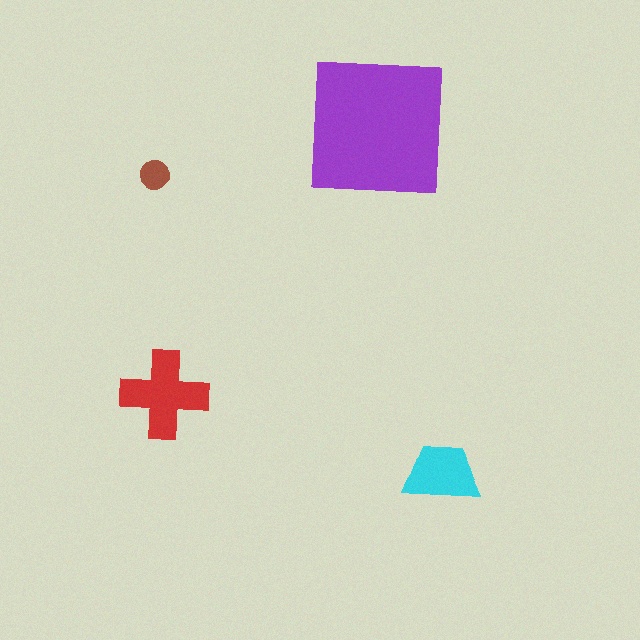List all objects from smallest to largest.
The brown circle, the cyan trapezoid, the red cross, the purple square.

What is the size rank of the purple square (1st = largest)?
1st.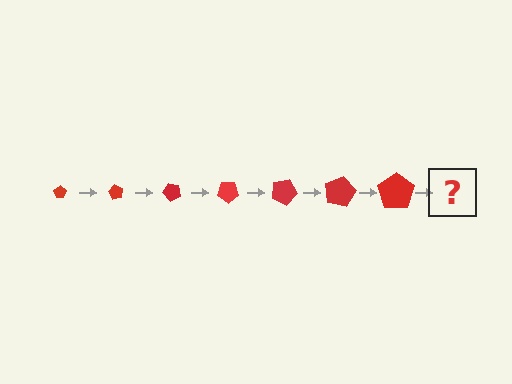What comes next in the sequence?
The next element should be a pentagon, larger than the previous one and rotated 420 degrees from the start.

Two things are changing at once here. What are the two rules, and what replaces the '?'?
The two rules are that the pentagon grows larger each step and it rotates 60 degrees each step. The '?' should be a pentagon, larger than the previous one and rotated 420 degrees from the start.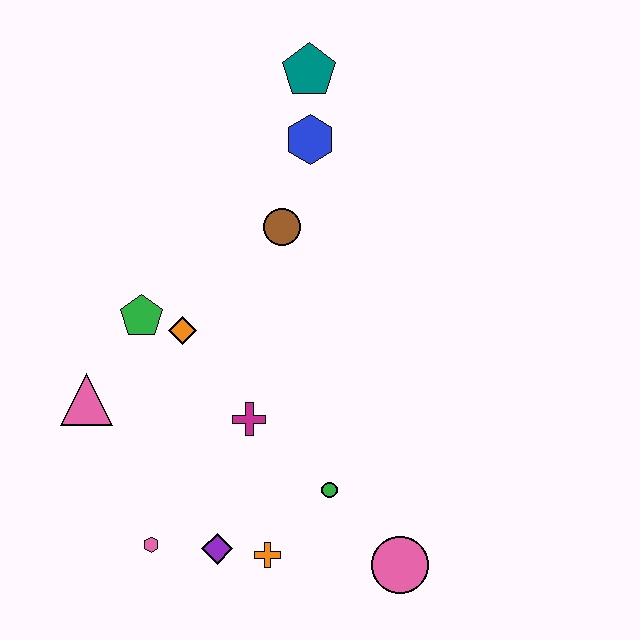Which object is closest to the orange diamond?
The green pentagon is closest to the orange diamond.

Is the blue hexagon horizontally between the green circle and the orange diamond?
Yes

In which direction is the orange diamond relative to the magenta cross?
The orange diamond is above the magenta cross.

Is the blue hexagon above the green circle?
Yes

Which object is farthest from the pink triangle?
The teal pentagon is farthest from the pink triangle.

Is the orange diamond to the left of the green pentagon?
No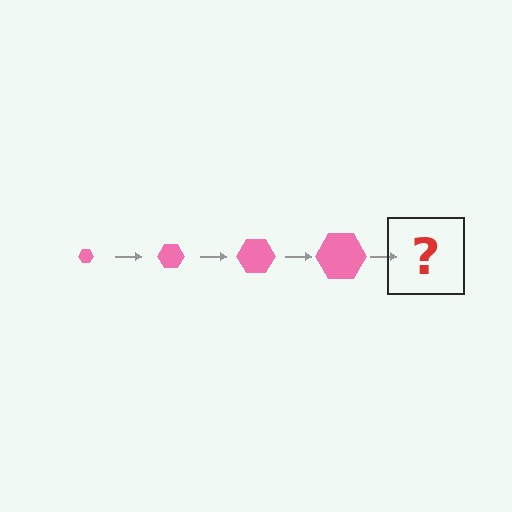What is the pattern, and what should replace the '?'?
The pattern is that the hexagon gets progressively larger each step. The '?' should be a pink hexagon, larger than the previous one.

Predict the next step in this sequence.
The next step is a pink hexagon, larger than the previous one.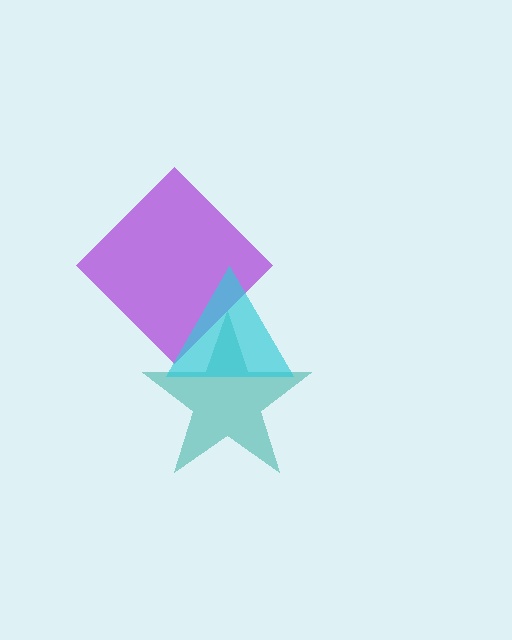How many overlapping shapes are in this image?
There are 3 overlapping shapes in the image.